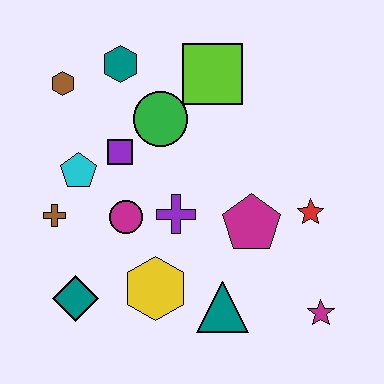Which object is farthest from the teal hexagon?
The magenta star is farthest from the teal hexagon.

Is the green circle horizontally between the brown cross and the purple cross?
Yes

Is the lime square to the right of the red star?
No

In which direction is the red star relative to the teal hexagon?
The red star is to the right of the teal hexagon.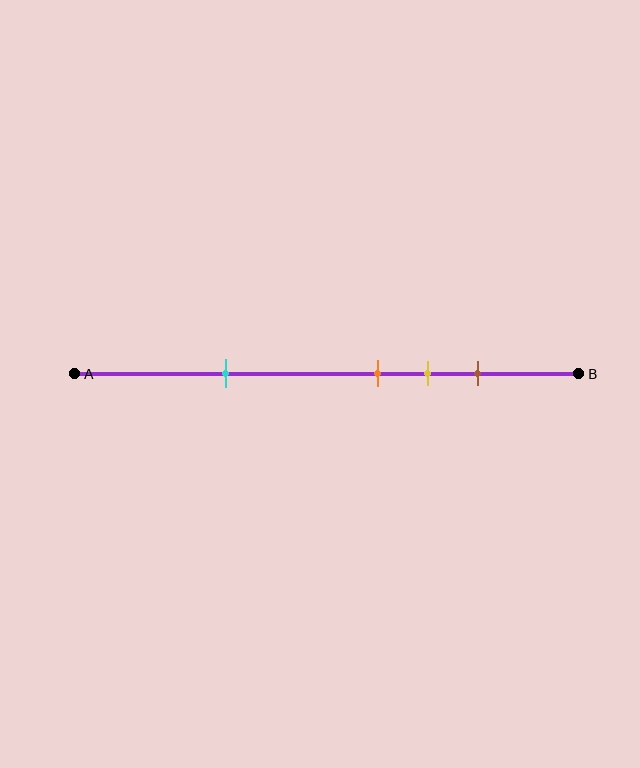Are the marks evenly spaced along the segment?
No, the marks are not evenly spaced.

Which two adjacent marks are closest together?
The orange and yellow marks are the closest adjacent pair.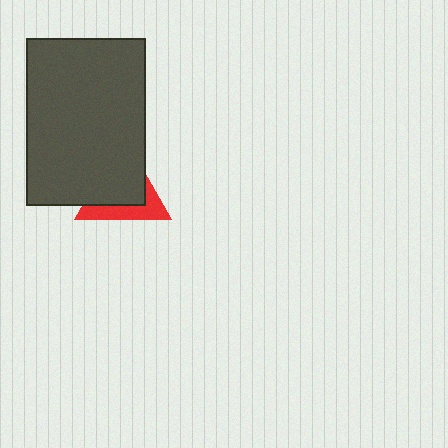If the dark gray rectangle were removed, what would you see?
You would see the complete red triangle.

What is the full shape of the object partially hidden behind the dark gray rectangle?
The partially hidden object is a red triangle.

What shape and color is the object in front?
The object in front is a dark gray rectangle.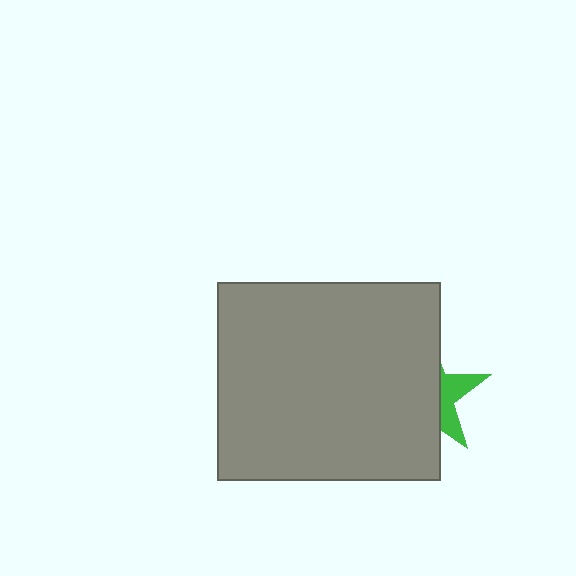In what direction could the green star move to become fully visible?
The green star could move right. That would shift it out from behind the gray rectangle entirely.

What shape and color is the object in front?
The object in front is a gray rectangle.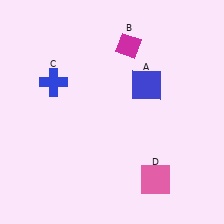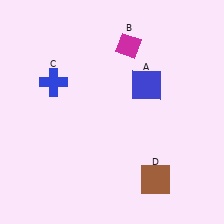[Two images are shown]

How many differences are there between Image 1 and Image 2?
There is 1 difference between the two images.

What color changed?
The square (D) changed from pink in Image 1 to brown in Image 2.